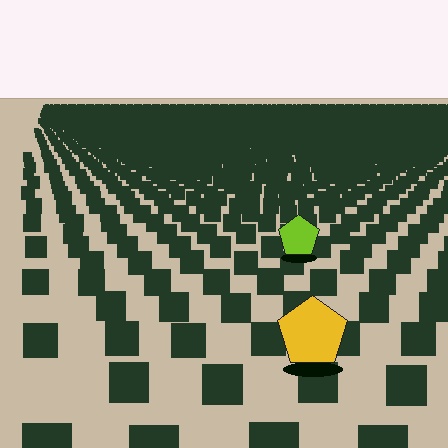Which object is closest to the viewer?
The yellow pentagon is closest. The texture marks near it are larger and more spread out.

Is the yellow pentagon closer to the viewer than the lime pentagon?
Yes. The yellow pentagon is closer — you can tell from the texture gradient: the ground texture is coarser near it.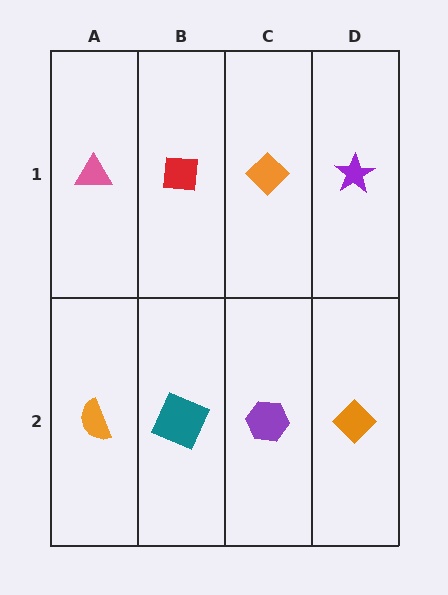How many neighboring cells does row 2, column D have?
2.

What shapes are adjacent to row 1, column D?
An orange diamond (row 2, column D), an orange diamond (row 1, column C).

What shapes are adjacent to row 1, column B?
A teal square (row 2, column B), a pink triangle (row 1, column A), an orange diamond (row 1, column C).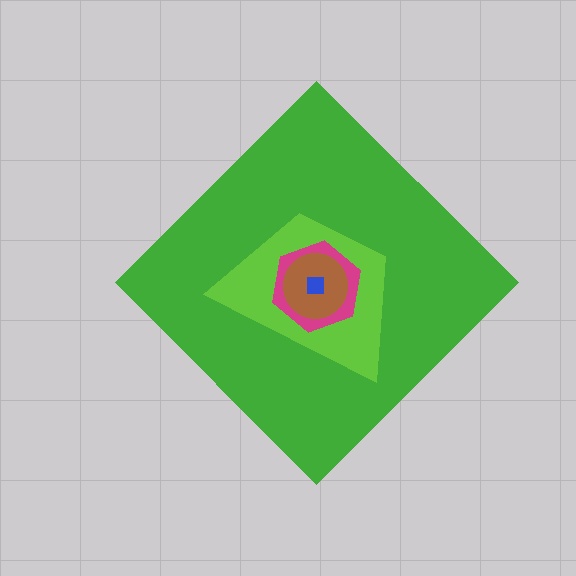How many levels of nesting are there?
5.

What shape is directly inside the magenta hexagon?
The brown circle.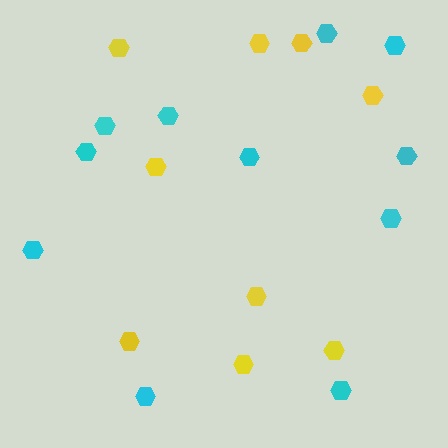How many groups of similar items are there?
There are 2 groups: one group of cyan hexagons (11) and one group of yellow hexagons (9).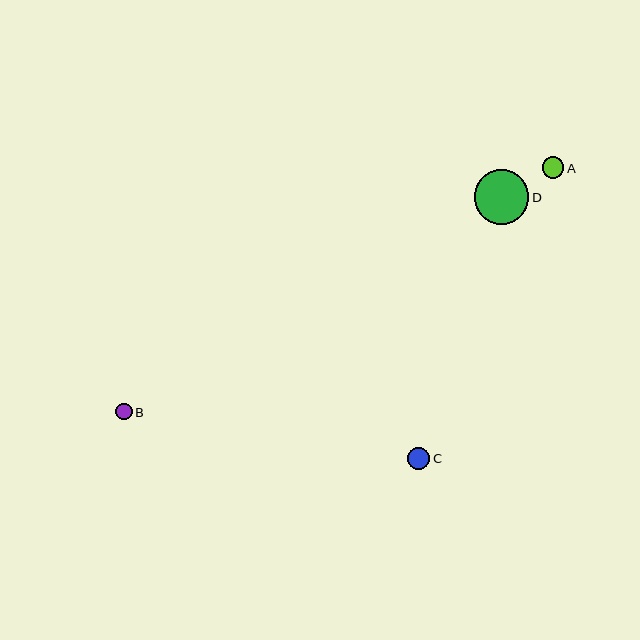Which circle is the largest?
Circle D is the largest with a size of approximately 55 pixels.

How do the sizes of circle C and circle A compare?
Circle C and circle A are approximately the same size.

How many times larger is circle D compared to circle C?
Circle D is approximately 2.4 times the size of circle C.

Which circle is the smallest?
Circle B is the smallest with a size of approximately 16 pixels.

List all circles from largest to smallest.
From largest to smallest: D, C, A, B.